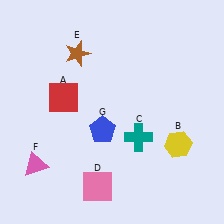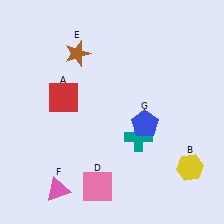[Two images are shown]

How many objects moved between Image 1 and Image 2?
3 objects moved between the two images.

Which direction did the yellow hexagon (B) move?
The yellow hexagon (B) moved down.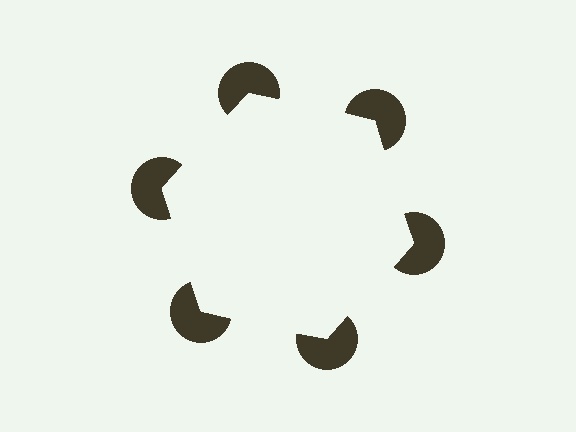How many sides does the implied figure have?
6 sides.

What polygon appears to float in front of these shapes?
An illusory hexagon — its edges are inferred from the aligned wedge cuts in the pac-man discs, not physically drawn.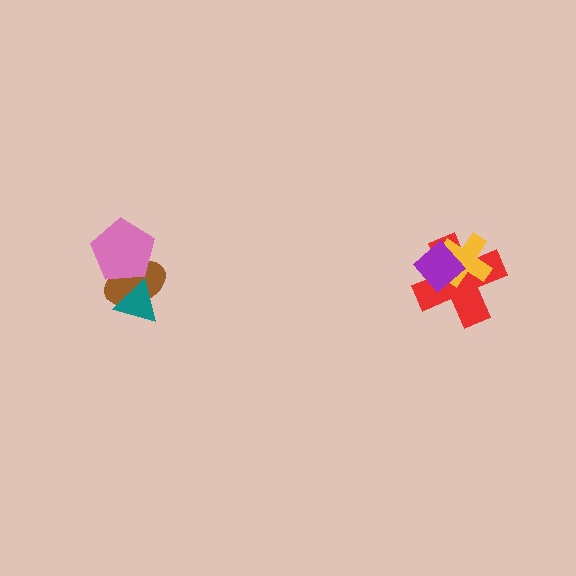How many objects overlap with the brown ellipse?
2 objects overlap with the brown ellipse.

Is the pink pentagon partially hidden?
No, no other shape covers it.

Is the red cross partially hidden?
Yes, it is partially covered by another shape.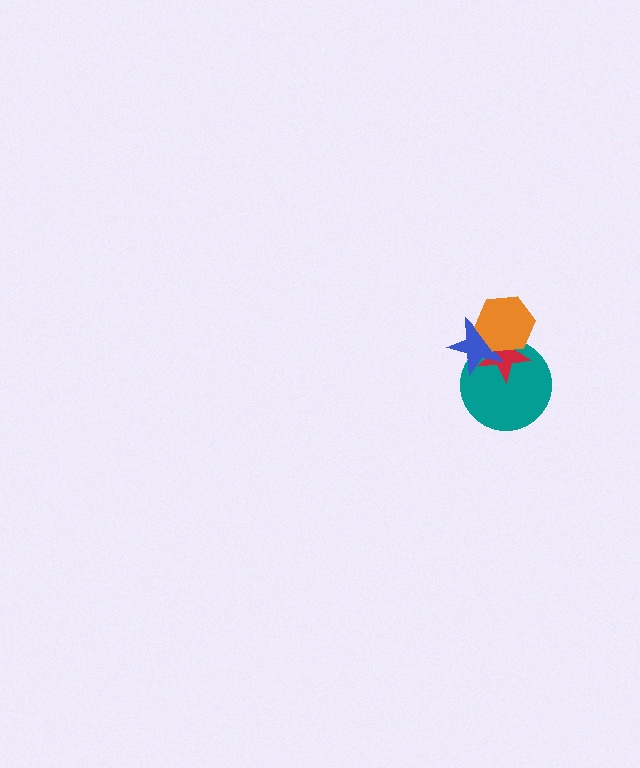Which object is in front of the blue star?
The orange hexagon is in front of the blue star.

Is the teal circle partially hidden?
Yes, it is partially covered by another shape.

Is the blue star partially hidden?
Yes, it is partially covered by another shape.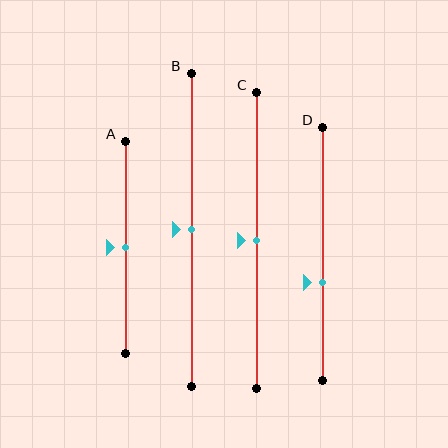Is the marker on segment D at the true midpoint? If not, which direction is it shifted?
No, the marker on segment D is shifted downward by about 11% of the segment length.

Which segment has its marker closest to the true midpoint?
Segment A has its marker closest to the true midpoint.